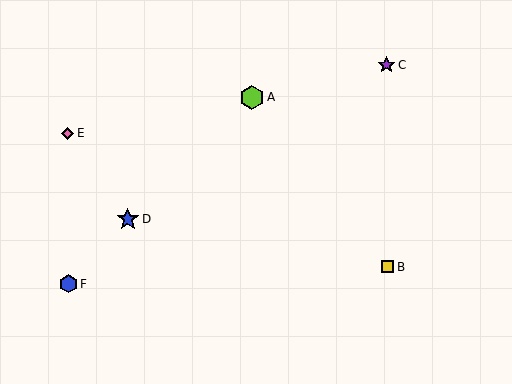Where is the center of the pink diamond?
The center of the pink diamond is at (68, 134).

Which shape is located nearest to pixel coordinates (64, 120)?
The pink diamond (labeled E) at (68, 134) is nearest to that location.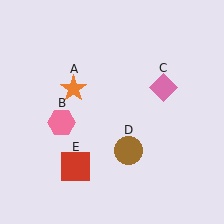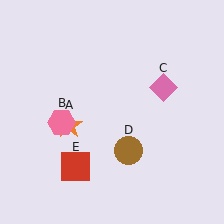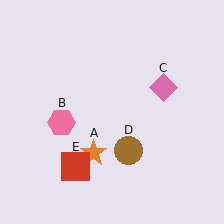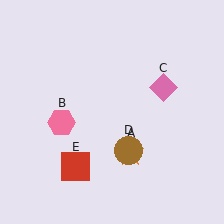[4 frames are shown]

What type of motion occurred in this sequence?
The orange star (object A) rotated counterclockwise around the center of the scene.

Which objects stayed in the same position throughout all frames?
Pink hexagon (object B) and pink diamond (object C) and brown circle (object D) and red square (object E) remained stationary.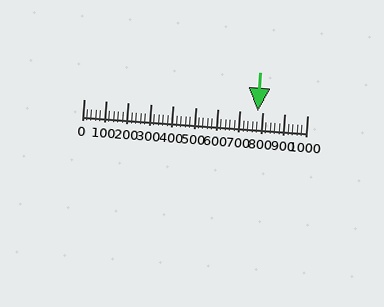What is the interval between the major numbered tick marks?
The major tick marks are spaced 100 units apart.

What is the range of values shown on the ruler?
The ruler shows values from 0 to 1000.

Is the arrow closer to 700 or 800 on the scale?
The arrow is closer to 800.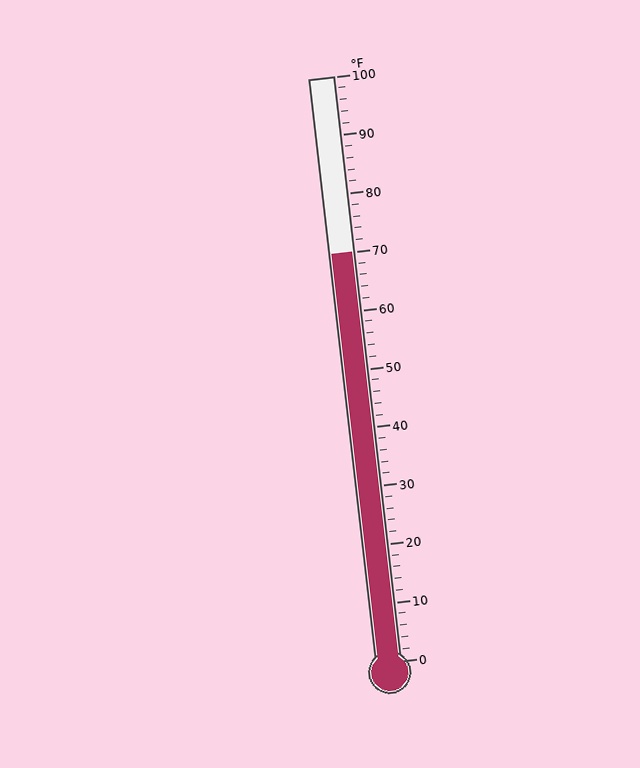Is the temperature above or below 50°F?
The temperature is above 50°F.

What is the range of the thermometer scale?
The thermometer scale ranges from 0°F to 100°F.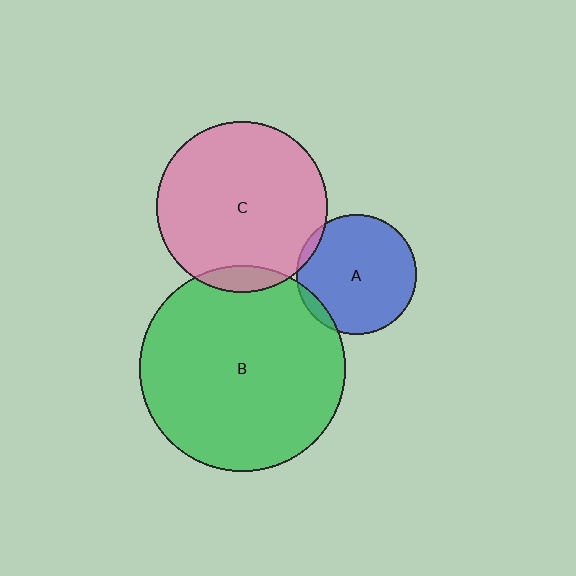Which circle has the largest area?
Circle B (green).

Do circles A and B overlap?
Yes.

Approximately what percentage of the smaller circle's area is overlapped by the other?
Approximately 5%.